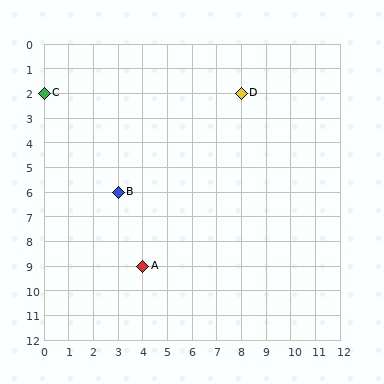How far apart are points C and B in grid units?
Points C and B are 3 columns and 4 rows apart (about 5.0 grid units diagonally).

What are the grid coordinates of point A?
Point A is at grid coordinates (4, 9).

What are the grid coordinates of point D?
Point D is at grid coordinates (8, 2).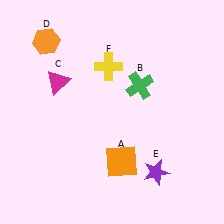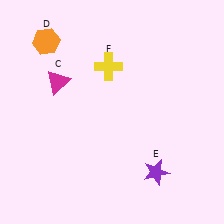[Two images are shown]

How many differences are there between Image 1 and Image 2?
There are 2 differences between the two images.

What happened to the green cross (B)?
The green cross (B) was removed in Image 2. It was in the top-right area of Image 1.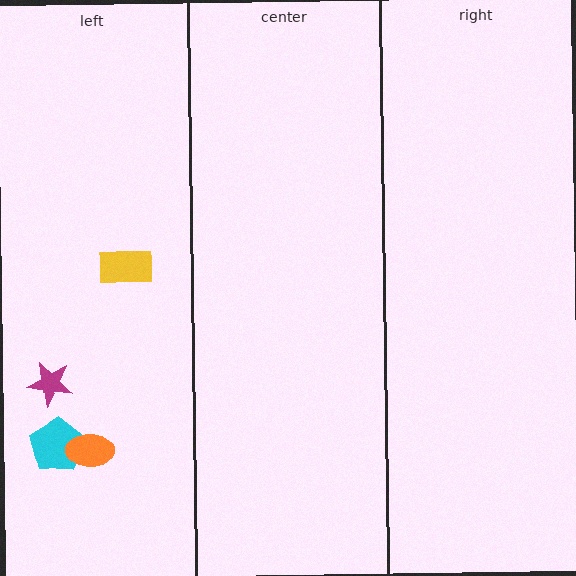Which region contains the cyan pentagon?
The left region.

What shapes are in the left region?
The cyan pentagon, the yellow rectangle, the magenta star, the orange ellipse.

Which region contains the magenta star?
The left region.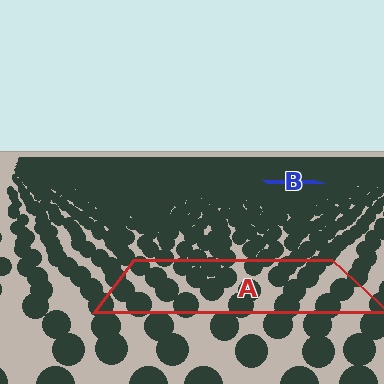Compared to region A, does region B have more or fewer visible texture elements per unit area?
Region B has more texture elements per unit area — they are packed more densely because it is farther away.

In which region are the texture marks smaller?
The texture marks are smaller in region B, because it is farther away.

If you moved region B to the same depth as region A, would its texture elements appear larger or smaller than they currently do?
They would appear larger. At a closer depth, the same texture elements are projected at a bigger on-screen size.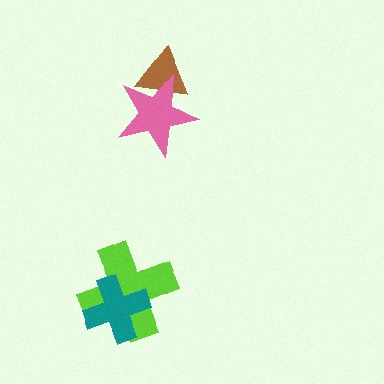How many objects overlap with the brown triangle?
1 object overlaps with the brown triangle.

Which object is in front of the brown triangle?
The pink star is in front of the brown triangle.